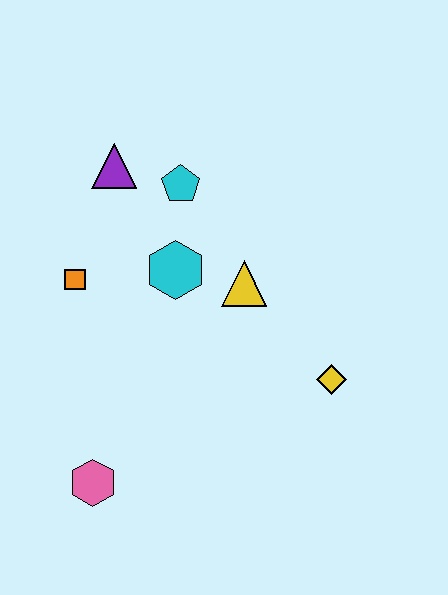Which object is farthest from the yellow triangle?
The pink hexagon is farthest from the yellow triangle.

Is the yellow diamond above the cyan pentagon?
No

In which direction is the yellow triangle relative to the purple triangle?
The yellow triangle is to the right of the purple triangle.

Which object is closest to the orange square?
The cyan hexagon is closest to the orange square.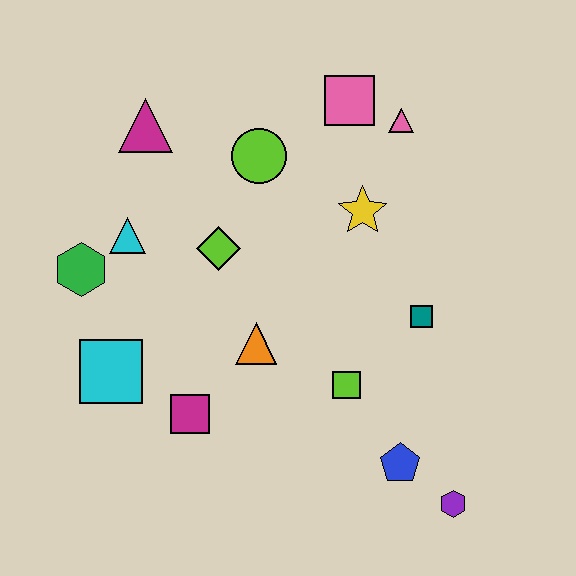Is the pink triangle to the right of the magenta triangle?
Yes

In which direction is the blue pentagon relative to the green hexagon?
The blue pentagon is to the right of the green hexagon.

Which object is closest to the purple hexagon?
The blue pentagon is closest to the purple hexagon.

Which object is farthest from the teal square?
The green hexagon is farthest from the teal square.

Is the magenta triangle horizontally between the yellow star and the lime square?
No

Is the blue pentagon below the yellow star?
Yes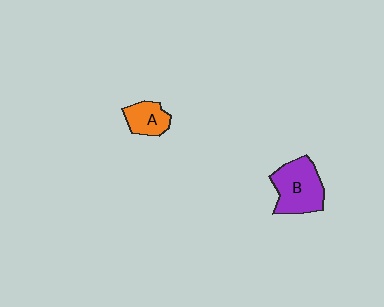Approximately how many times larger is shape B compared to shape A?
Approximately 1.8 times.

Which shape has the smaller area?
Shape A (orange).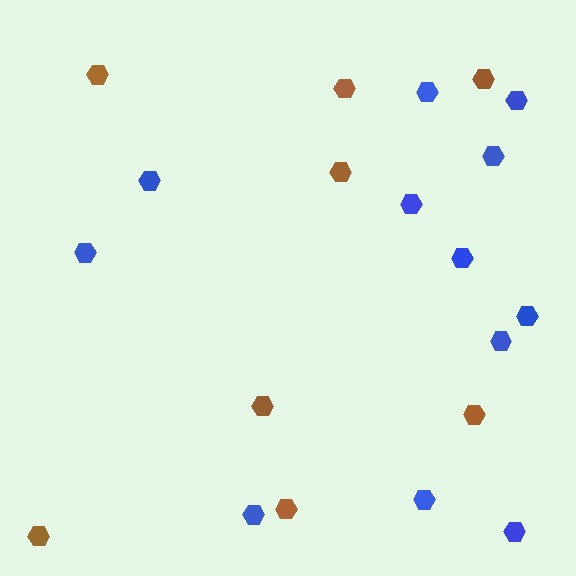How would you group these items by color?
There are 2 groups: one group of brown hexagons (8) and one group of blue hexagons (12).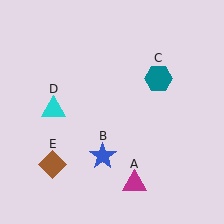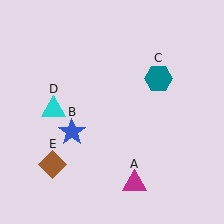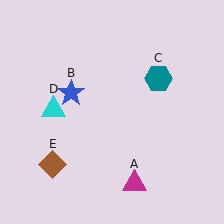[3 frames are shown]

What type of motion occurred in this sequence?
The blue star (object B) rotated clockwise around the center of the scene.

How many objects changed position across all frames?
1 object changed position: blue star (object B).